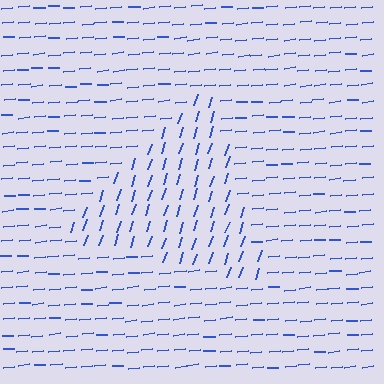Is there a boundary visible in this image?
Yes, there is a texture boundary formed by a change in line orientation.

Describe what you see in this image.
The image is filled with small blue line segments. A triangle region in the image has lines oriented differently from the surrounding lines, creating a visible texture boundary.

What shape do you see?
I see a triangle.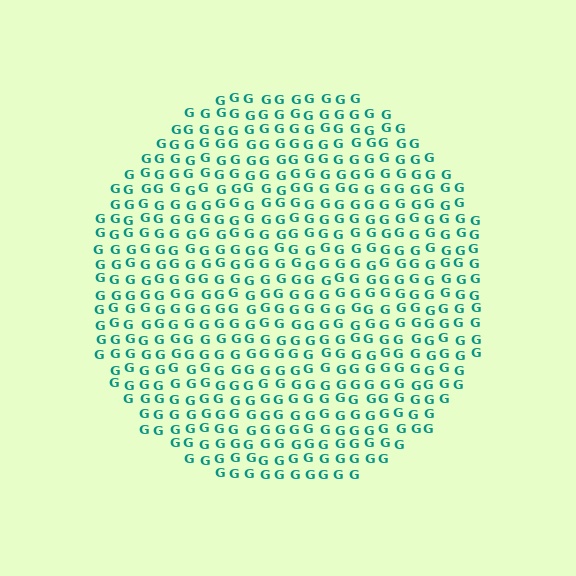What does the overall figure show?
The overall figure shows a circle.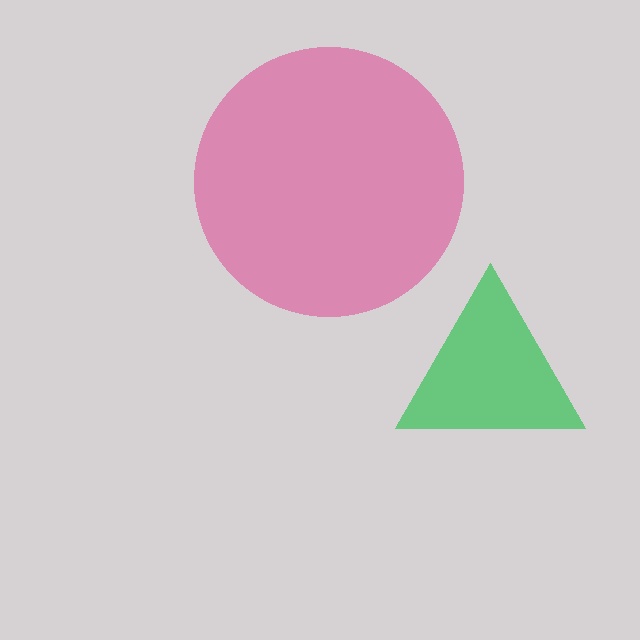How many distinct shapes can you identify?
There are 2 distinct shapes: a green triangle, a pink circle.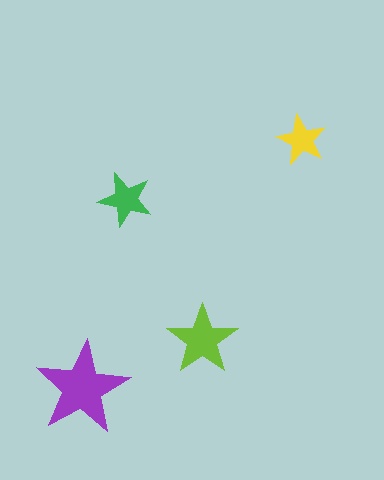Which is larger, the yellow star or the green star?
The green one.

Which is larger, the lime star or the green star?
The lime one.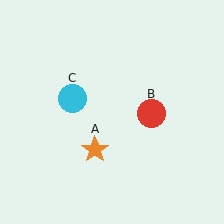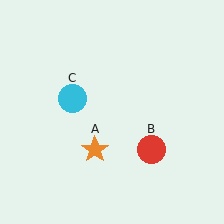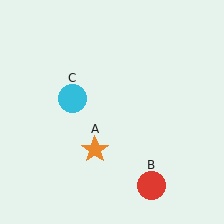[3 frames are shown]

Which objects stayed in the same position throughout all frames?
Orange star (object A) and cyan circle (object C) remained stationary.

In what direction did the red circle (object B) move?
The red circle (object B) moved down.